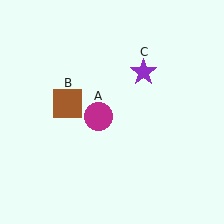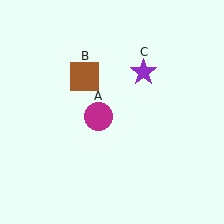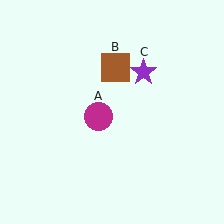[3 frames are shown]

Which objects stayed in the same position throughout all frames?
Magenta circle (object A) and purple star (object C) remained stationary.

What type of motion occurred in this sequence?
The brown square (object B) rotated clockwise around the center of the scene.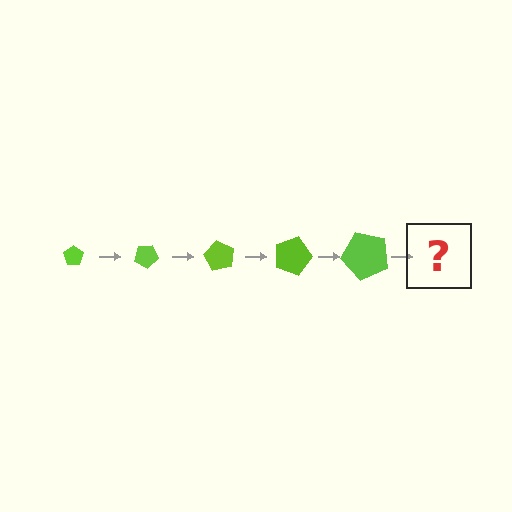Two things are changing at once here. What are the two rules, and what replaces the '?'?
The two rules are that the pentagon grows larger each step and it rotates 30 degrees each step. The '?' should be a pentagon, larger than the previous one and rotated 150 degrees from the start.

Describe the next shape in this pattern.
It should be a pentagon, larger than the previous one and rotated 150 degrees from the start.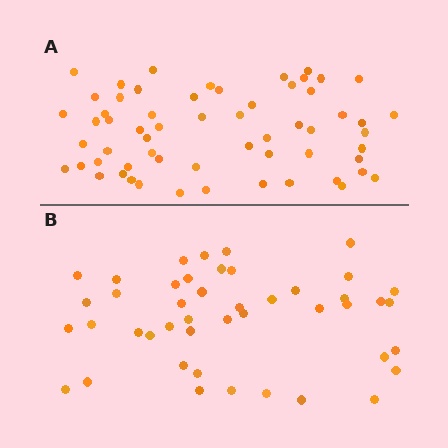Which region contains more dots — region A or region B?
Region A (the top region) has more dots.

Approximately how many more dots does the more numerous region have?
Region A has approximately 15 more dots than region B.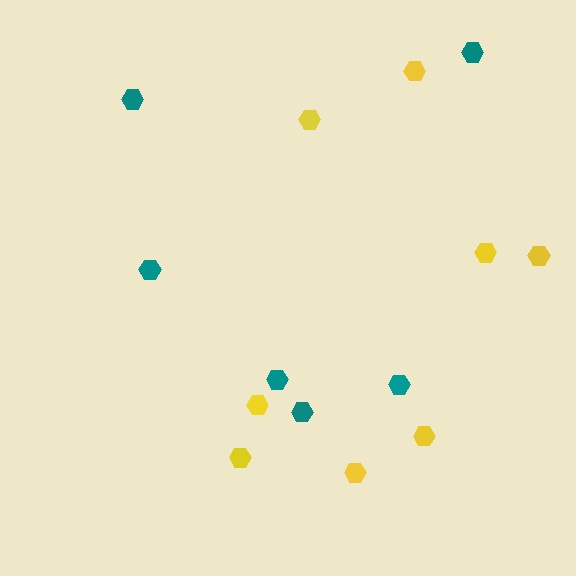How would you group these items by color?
There are 2 groups: one group of yellow hexagons (8) and one group of teal hexagons (6).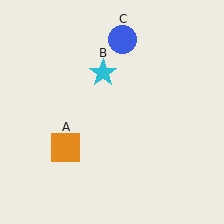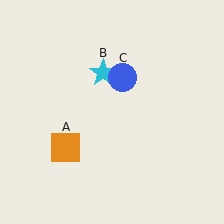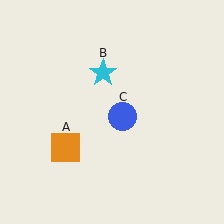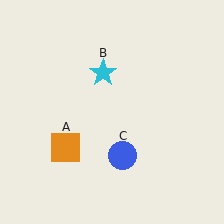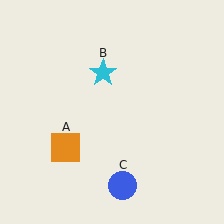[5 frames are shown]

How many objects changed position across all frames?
1 object changed position: blue circle (object C).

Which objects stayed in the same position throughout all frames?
Orange square (object A) and cyan star (object B) remained stationary.